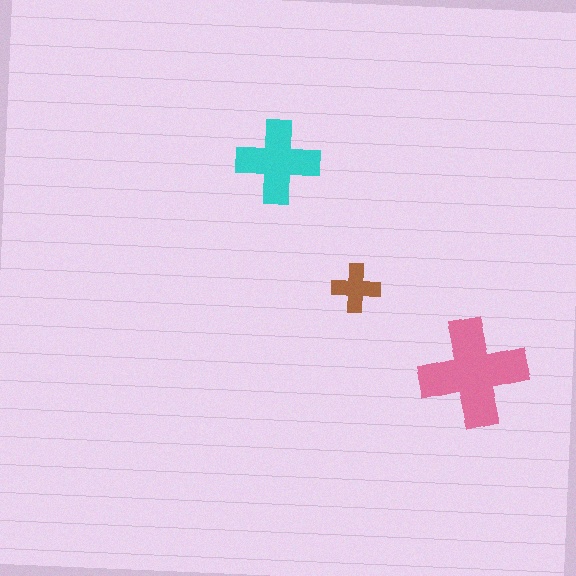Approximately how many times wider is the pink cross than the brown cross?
About 2 times wider.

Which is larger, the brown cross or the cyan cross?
The cyan one.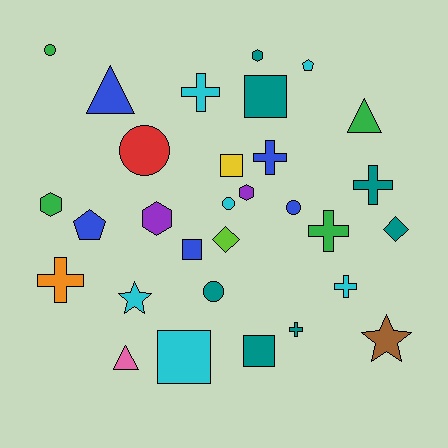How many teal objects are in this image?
There are 7 teal objects.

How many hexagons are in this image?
There are 4 hexagons.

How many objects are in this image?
There are 30 objects.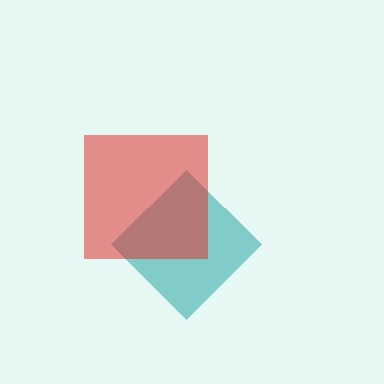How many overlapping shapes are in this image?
There are 2 overlapping shapes in the image.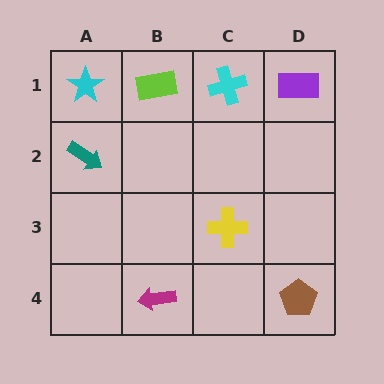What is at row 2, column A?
A teal arrow.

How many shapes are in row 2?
1 shape.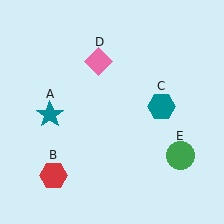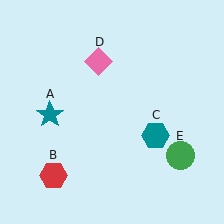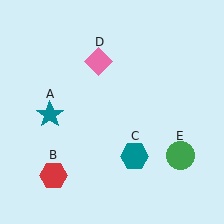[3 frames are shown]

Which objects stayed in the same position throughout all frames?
Teal star (object A) and red hexagon (object B) and pink diamond (object D) and green circle (object E) remained stationary.